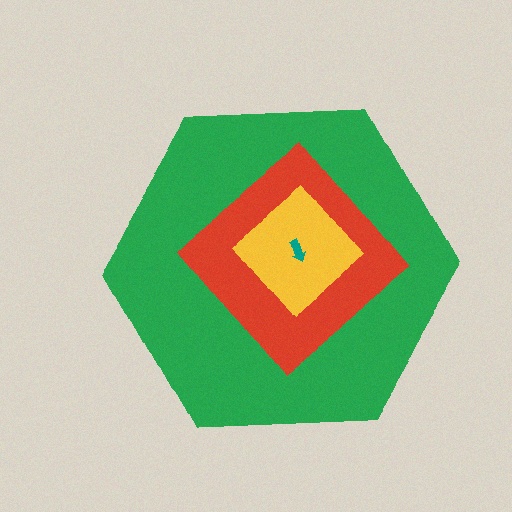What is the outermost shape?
The green hexagon.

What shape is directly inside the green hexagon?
The red diamond.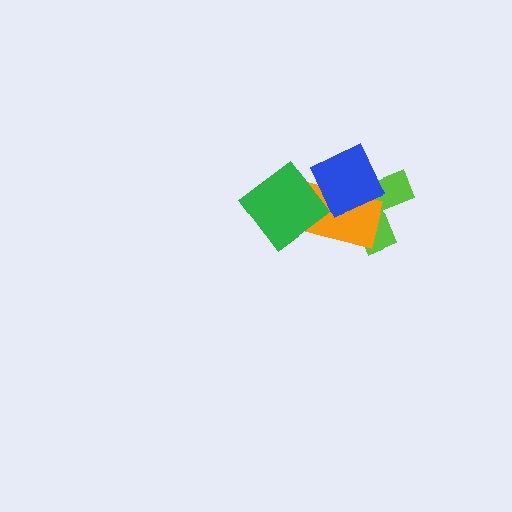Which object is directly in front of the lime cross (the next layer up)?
The orange rectangle is directly in front of the lime cross.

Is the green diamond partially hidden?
Yes, it is partially covered by another shape.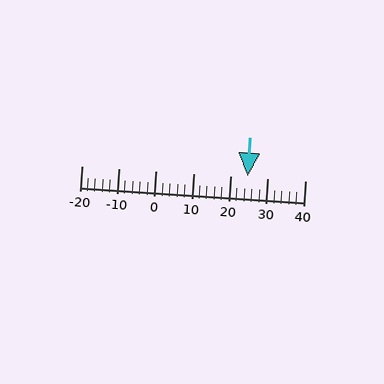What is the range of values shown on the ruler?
The ruler shows values from -20 to 40.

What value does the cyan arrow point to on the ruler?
The cyan arrow points to approximately 25.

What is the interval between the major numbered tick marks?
The major tick marks are spaced 10 units apart.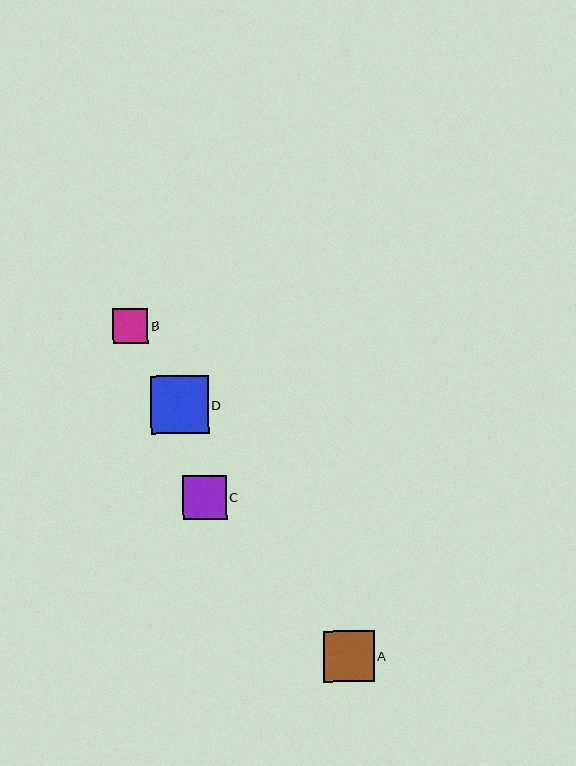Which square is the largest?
Square D is the largest with a size of approximately 58 pixels.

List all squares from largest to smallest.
From largest to smallest: D, A, C, B.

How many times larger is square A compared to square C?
Square A is approximately 1.2 times the size of square C.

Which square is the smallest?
Square B is the smallest with a size of approximately 35 pixels.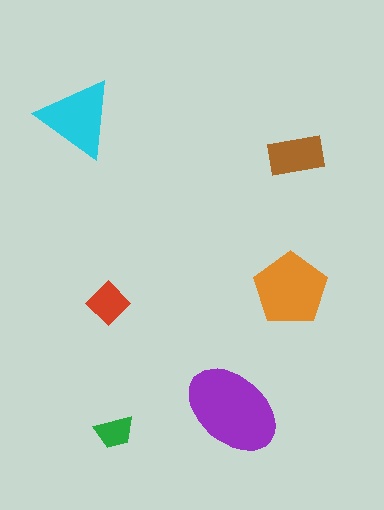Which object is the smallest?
The green trapezoid.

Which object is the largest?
The purple ellipse.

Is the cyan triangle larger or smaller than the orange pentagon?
Smaller.